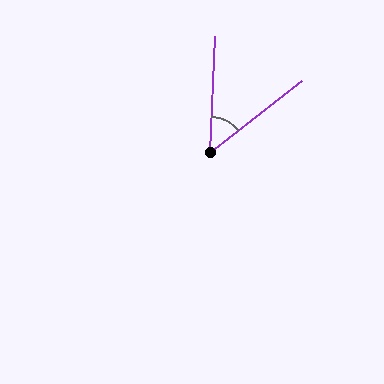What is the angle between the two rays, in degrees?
Approximately 49 degrees.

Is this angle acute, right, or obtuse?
It is acute.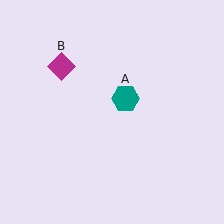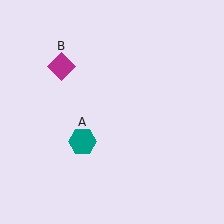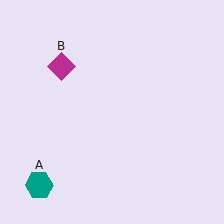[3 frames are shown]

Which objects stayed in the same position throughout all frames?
Magenta diamond (object B) remained stationary.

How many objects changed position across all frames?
1 object changed position: teal hexagon (object A).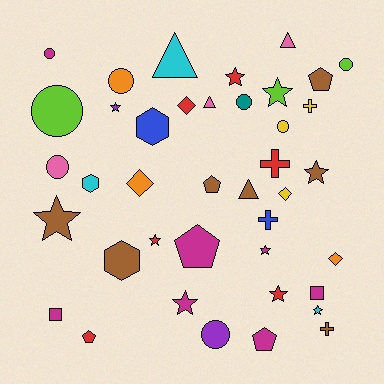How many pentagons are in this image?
There are 5 pentagons.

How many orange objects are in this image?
There are 3 orange objects.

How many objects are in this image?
There are 40 objects.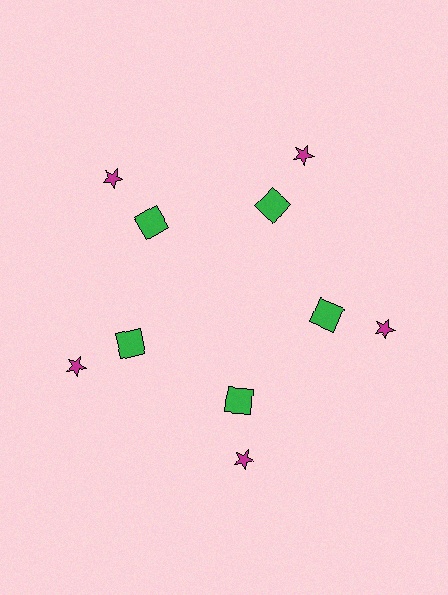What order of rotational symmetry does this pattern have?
This pattern has 5-fold rotational symmetry.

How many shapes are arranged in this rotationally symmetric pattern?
There are 10 shapes, arranged in 5 groups of 2.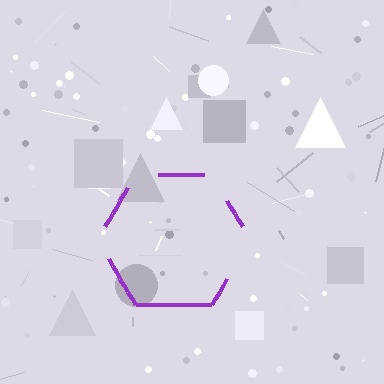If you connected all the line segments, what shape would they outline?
They would outline a hexagon.